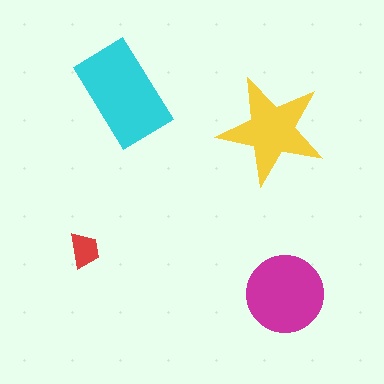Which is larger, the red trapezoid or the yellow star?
The yellow star.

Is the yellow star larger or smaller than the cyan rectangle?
Smaller.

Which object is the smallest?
The red trapezoid.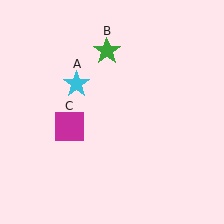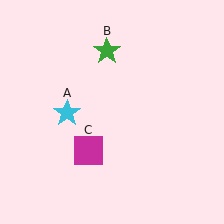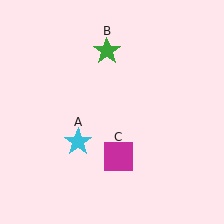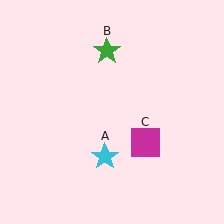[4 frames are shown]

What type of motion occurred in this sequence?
The cyan star (object A), magenta square (object C) rotated counterclockwise around the center of the scene.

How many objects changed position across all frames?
2 objects changed position: cyan star (object A), magenta square (object C).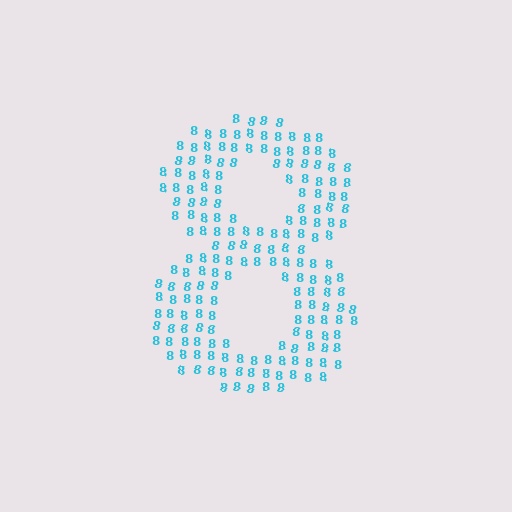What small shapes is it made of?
It is made of small digit 8's.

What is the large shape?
The large shape is the digit 8.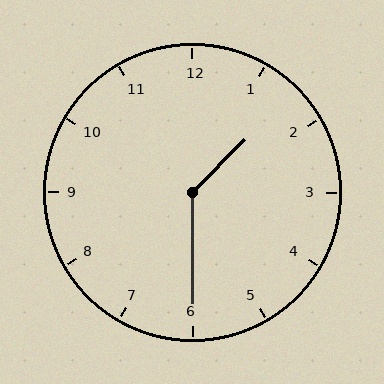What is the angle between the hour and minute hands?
Approximately 135 degrees.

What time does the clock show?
1:30.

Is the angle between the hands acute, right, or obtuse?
It is obtuse.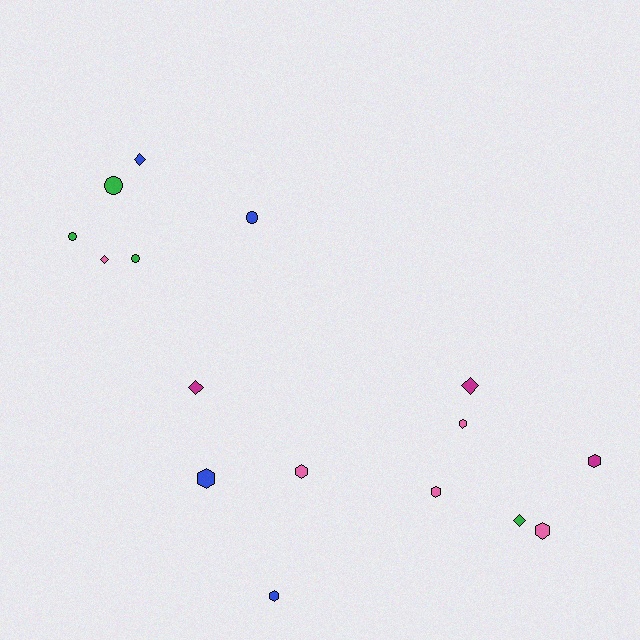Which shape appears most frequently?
Hexagon, with 7 objects.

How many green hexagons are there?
There are no green hexagons.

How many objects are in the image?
There are 16 objects.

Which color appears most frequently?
Pink, with 5 objects.